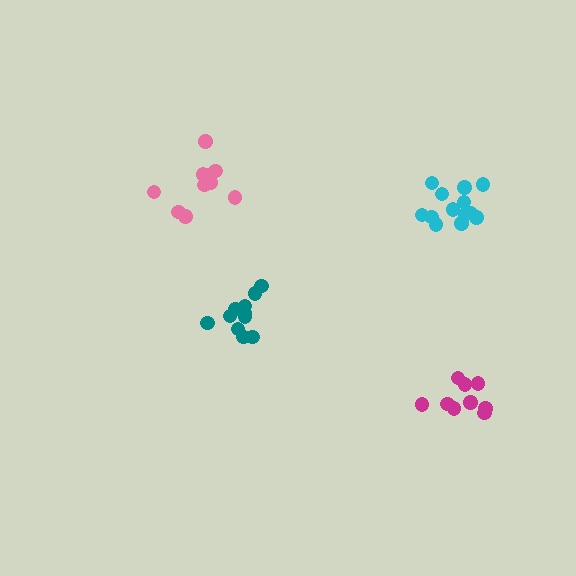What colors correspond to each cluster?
The clusters are colored: pink, teal, cyan, magenta.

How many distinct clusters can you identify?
There are 4 distinct clusters.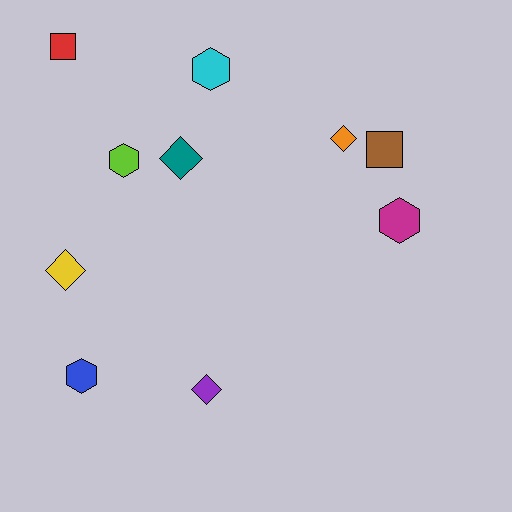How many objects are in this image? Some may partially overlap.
There are 10 objects.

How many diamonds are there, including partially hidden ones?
There are 4 diamonds.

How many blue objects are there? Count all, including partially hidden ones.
There is 1 blue object.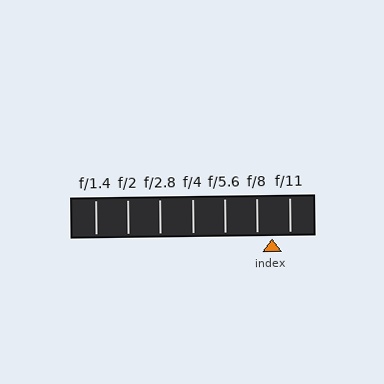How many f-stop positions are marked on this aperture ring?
There are 7 f-stop positions marked.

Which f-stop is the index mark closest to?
The index mark is closest to f/8.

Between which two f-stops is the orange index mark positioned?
The index mark is between f/8 and f/11.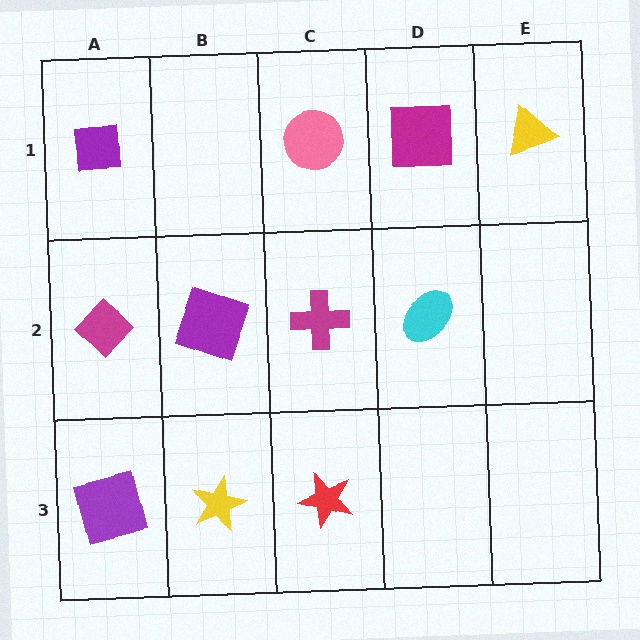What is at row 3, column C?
A red star.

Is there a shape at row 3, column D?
No, that cell is empty.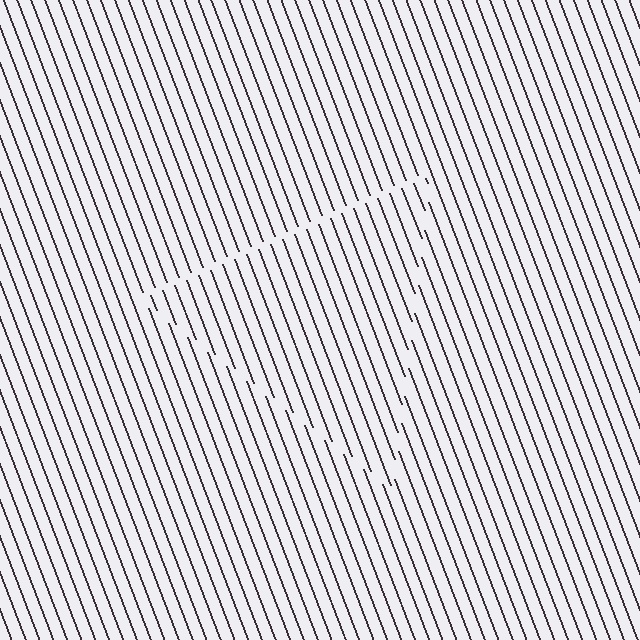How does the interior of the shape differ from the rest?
The interior of the shape contains the same grating, shifted by half a period — the contour is defined by the phase discontinuity where line-ends from the inner and outer gratings abut.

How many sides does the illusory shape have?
3 sides — the line-ends trace a triangle.